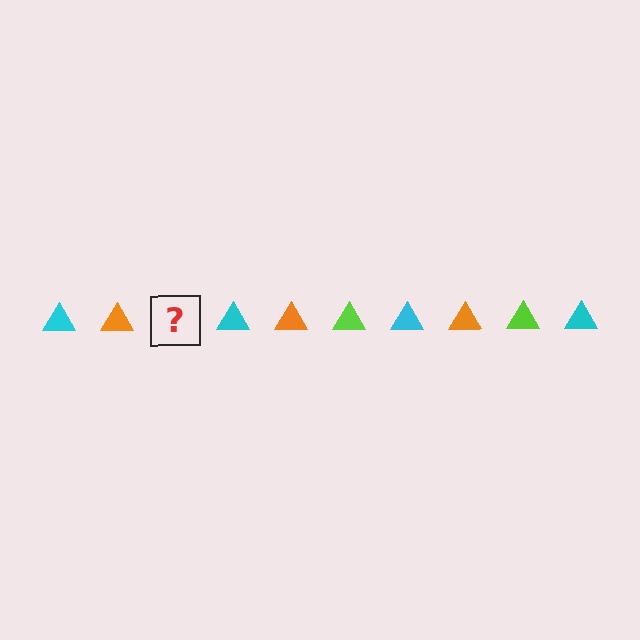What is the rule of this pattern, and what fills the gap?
The rule is that the pattern cycles through cyan, orange, lime triangles. The gap should be filled with a lime triangle.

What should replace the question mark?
The question mark should be replaced with a lime triangle.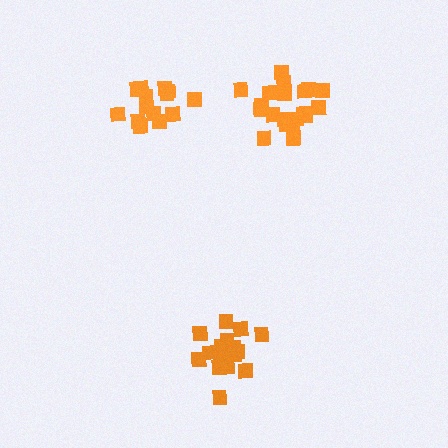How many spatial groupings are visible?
There are 3 spatial groupings.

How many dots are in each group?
Group 1: 20 dots, Group 2: 19 dots, Group 3: 15 dots (54 total).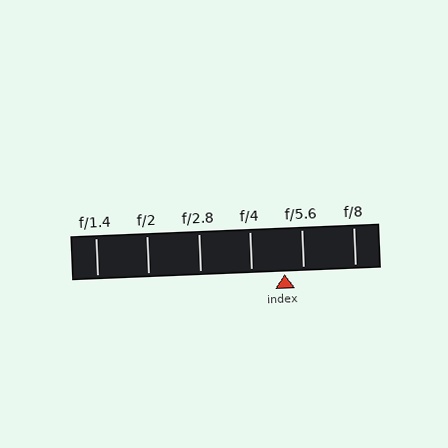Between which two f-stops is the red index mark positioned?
The index mark is between f/4 and f/5.6.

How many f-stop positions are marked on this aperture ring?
There are 6 f-stop positions marked.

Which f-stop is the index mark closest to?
The index mark is closest to f/5.6.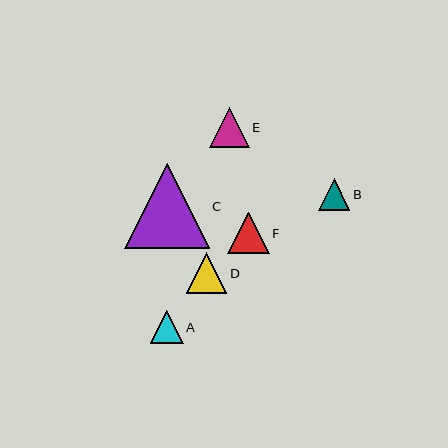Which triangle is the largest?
Triangle C is the largest with a size of approximately 85 pixels.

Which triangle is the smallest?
Triangle B is the smallest with a size of approximately 32 pixels.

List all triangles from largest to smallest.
From largest to smallest: C, F, D, E, A, B.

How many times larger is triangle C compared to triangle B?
Triangle C is approximately 2.7 times the size of triangle B.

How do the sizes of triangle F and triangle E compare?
Triangle F and triangle E are approximately the same size.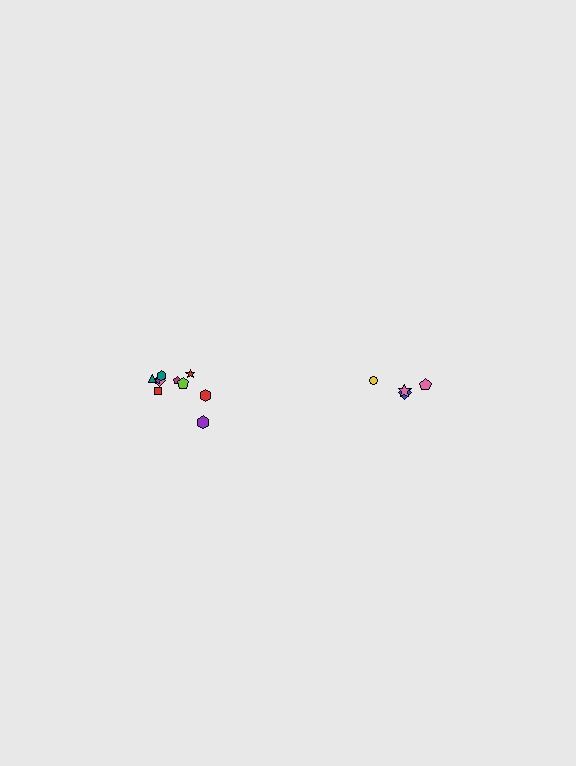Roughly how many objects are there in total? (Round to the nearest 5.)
Roughly 15 objects in total.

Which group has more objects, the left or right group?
The left group.